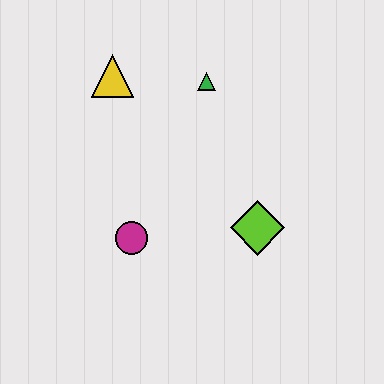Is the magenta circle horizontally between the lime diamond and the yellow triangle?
Yes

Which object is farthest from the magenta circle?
The green triangle is farthest from the magenta circle.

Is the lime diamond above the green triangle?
No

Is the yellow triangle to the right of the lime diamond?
No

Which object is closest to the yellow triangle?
The green triangle is closest to the yellow triangle.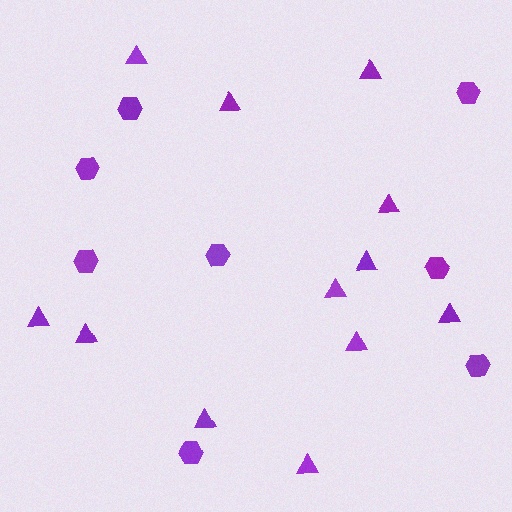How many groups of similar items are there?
There are 2 groups: one group of hexagons (8) and one group of triangles (12).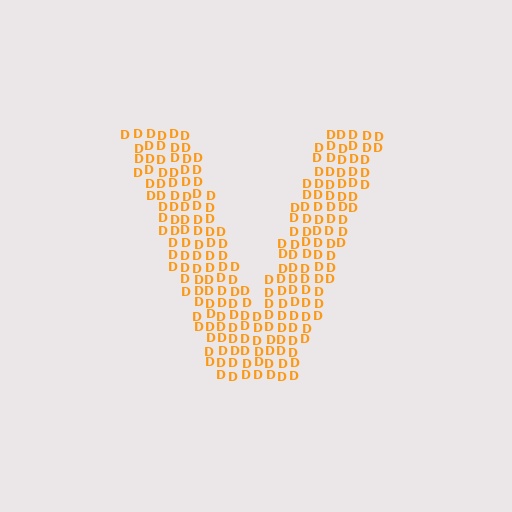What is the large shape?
The large shape is the letter V.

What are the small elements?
The small elements are letter D's.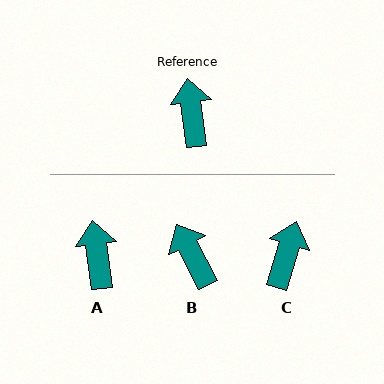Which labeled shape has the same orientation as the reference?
A.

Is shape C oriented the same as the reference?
No, it is off by about 24 degrees.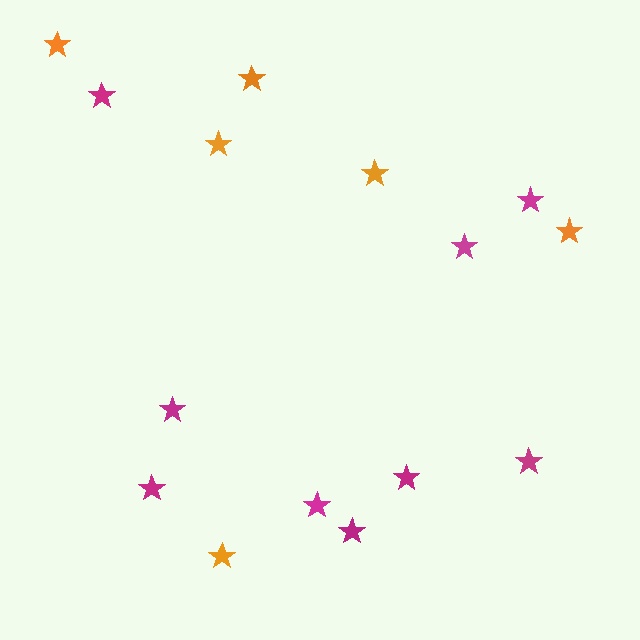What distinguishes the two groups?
There are 2 groups: one group of magenta stars (9) and one group of orange stars (6).